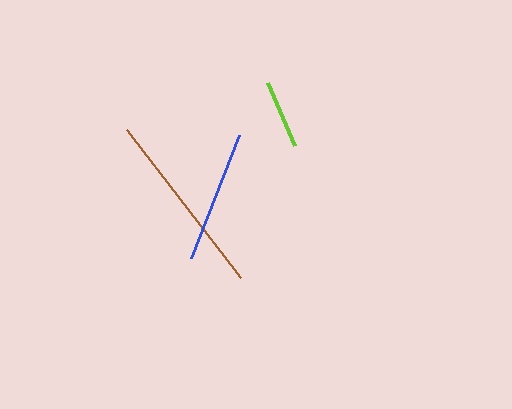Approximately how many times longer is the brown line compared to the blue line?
The brown line is approximately 1.4 times the length of the blue line.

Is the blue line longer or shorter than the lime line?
The blue line is longer than the lime line.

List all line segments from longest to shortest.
From longest to shortest: brown, blue, lime.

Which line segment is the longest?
The brown line is the longest at approximately 187 pixels.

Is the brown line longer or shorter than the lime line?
The brown line is longer than the lime line.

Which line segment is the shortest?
The lime line is the shortest at approximately 69 pixels.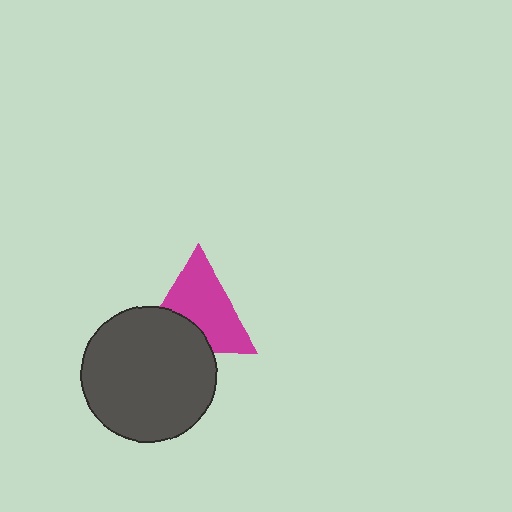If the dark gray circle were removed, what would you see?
You would see the complete magenta triangle.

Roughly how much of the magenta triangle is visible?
Most of it is visible (roughly 67%).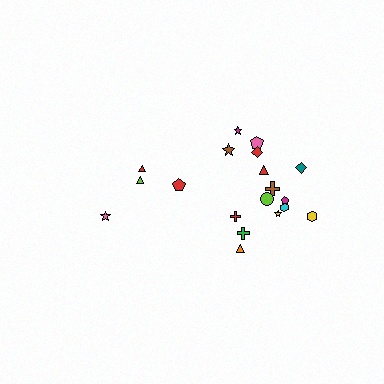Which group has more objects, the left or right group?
The right group.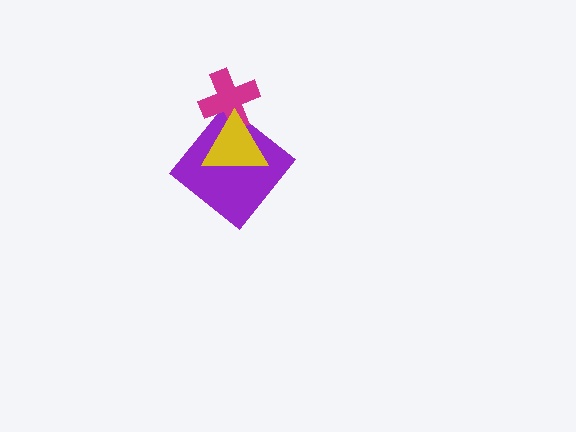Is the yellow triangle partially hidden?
No, no other shape covers it.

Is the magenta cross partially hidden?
Yes, it is partially covered by another shape.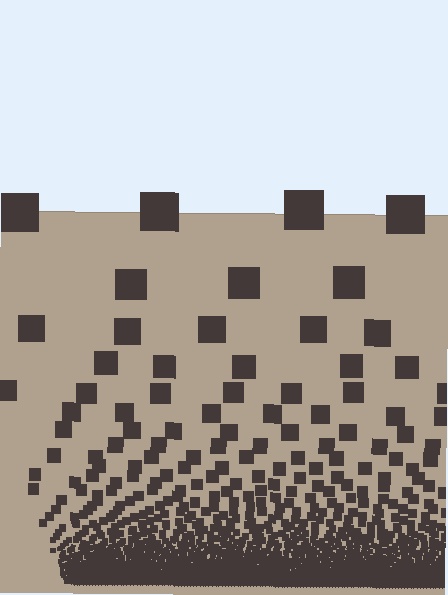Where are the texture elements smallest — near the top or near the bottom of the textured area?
Near the bottom.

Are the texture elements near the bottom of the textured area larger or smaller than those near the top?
Smaller. The gradient is inverted — elements near the bottom are smaller and denser.